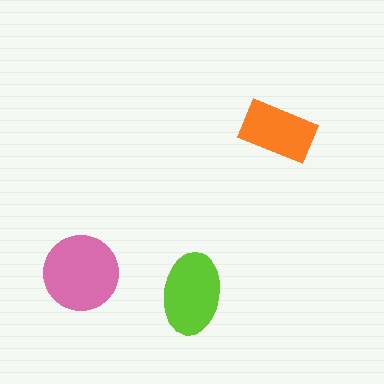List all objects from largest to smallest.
The pink circle, the lime ellipse, the orange rectangle.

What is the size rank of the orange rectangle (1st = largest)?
3rd.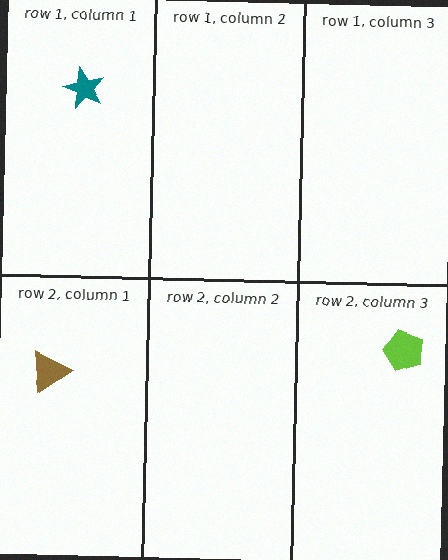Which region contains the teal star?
The row 1, column 1 region.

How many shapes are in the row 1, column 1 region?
1.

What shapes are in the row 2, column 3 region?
The lime pentagon.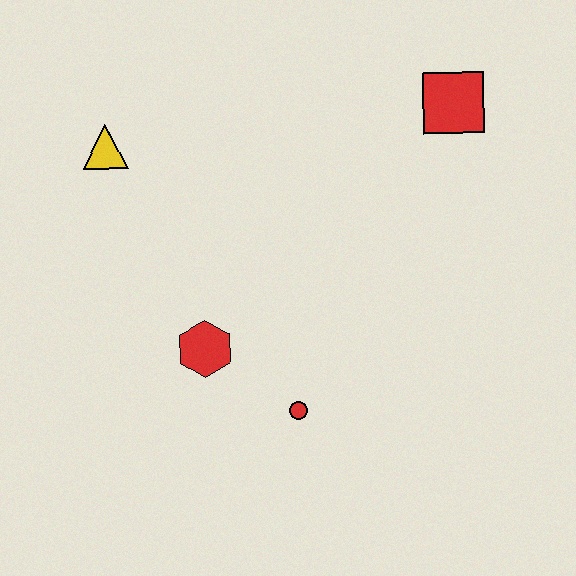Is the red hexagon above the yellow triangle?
No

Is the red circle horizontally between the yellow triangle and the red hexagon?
No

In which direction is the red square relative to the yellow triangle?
The red square is to the right of the yellow triangle.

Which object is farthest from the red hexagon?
The red square is farthest from the red hexagon.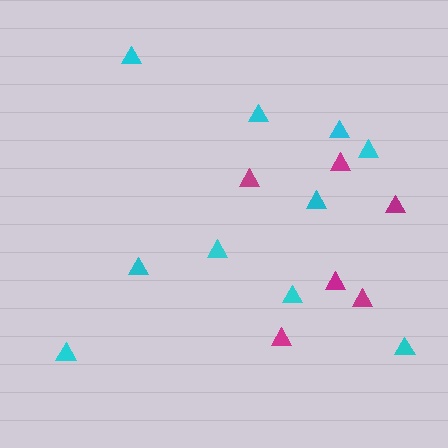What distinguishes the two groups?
There are 2 groups: one group of magenta triangles (6) and one group of cyan triangles (10).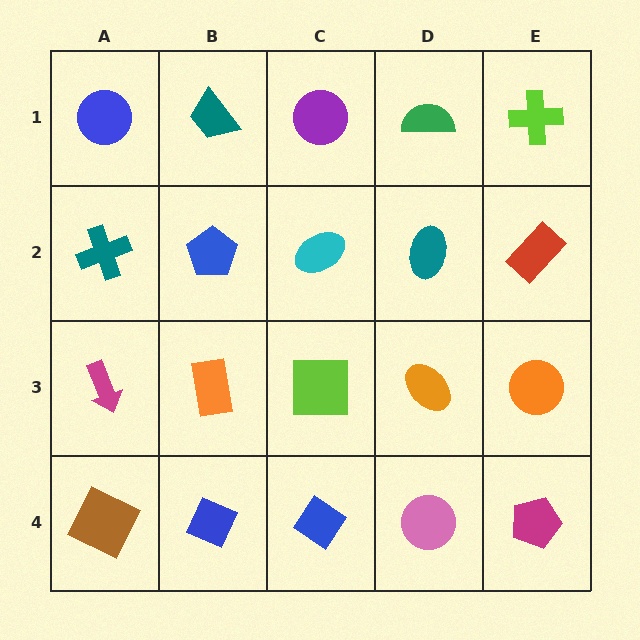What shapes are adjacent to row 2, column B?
A teal trapezoid (row 1, column B), an orange rectangle (row 3, column B), a teal cross (row 2, column A), a cyan ellipse (row 2, column C).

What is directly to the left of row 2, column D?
A cyan ellipse.